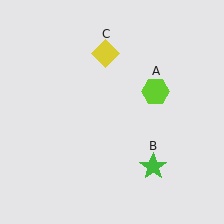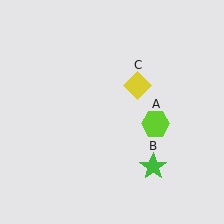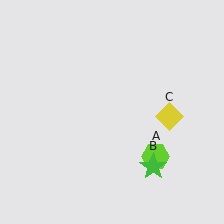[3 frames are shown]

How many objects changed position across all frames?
2 objects changed position: lime hexagon (object A), yellow diamond (object C).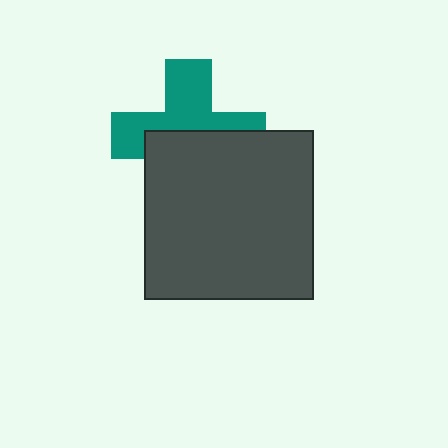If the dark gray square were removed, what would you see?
You would see the complete teal cross.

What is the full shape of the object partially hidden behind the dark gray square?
The partially hidden object is a teal cross.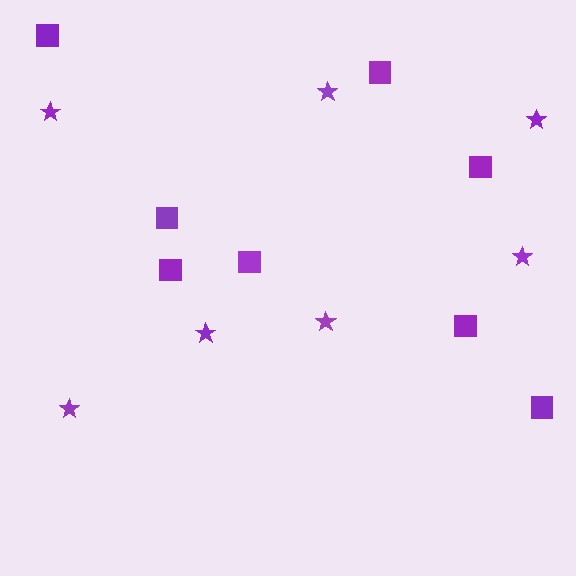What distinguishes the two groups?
There are 2 groups: one group of squares (8) and one group of stars (7).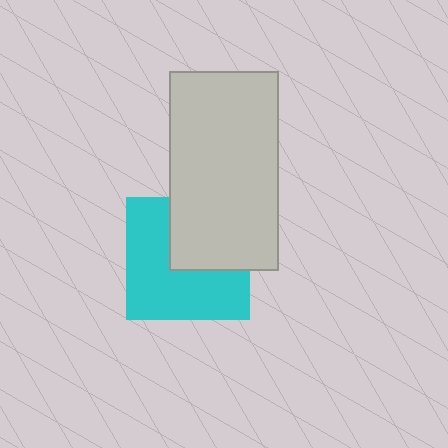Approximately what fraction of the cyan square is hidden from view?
Roughly 39% of the cyan square is hidden behind the light gray rectangle.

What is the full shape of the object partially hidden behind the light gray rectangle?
The partially hidden object is a cyan square.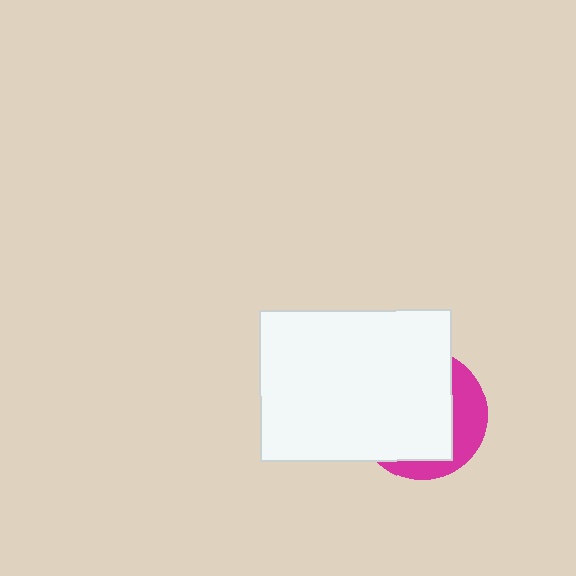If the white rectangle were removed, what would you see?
You would see the complete magenta circle.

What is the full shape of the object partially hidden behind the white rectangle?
The partially hidden object is a magenta circle.